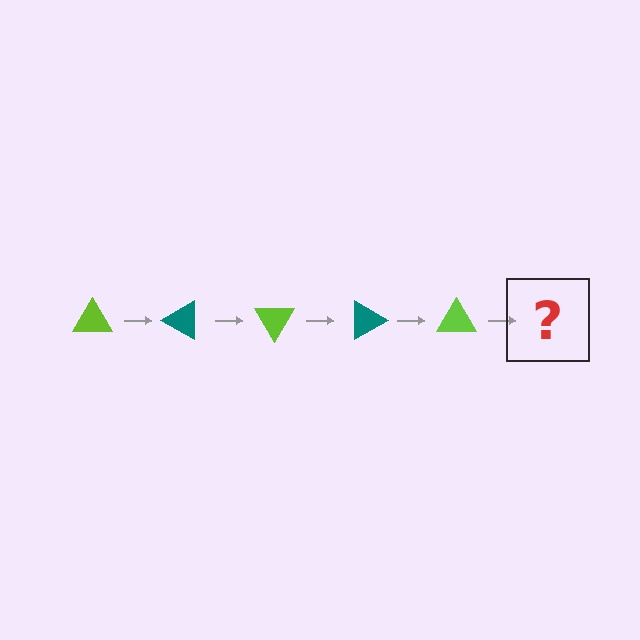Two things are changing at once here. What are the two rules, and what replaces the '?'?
The two rules are that it rotates 30 degrees each step and the color cycles through lime and teal. The '?' should be a teal triangle, rotated 150 degrees from the start.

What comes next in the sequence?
The next element should be a teal triangle, rotated 150 degrees from the start.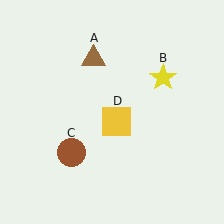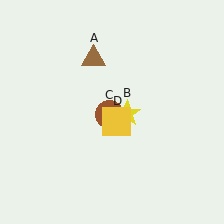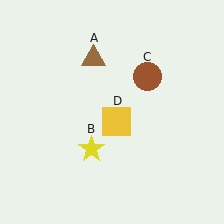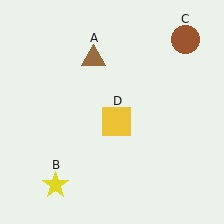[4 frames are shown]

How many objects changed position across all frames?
2 objects changed position: yellow star (object B), brown circle (object C).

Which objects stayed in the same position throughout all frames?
Brown triangle (object A) and yellow square (object D) remained stationary.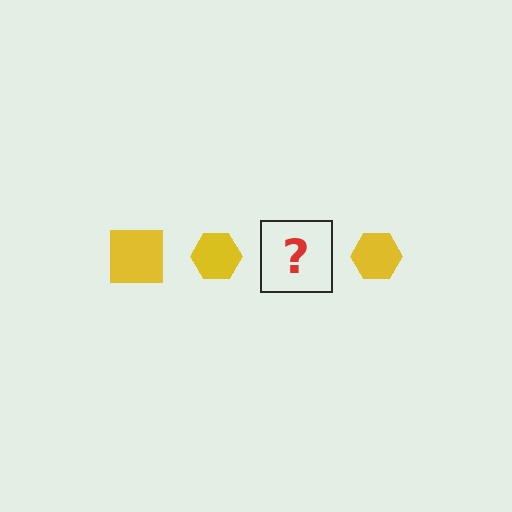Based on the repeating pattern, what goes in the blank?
The blank should be a yellow square.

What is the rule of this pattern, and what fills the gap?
The rule is that the pattern cycles through square, hexagon shapes in yellow. The gap should be filled with a yellow square.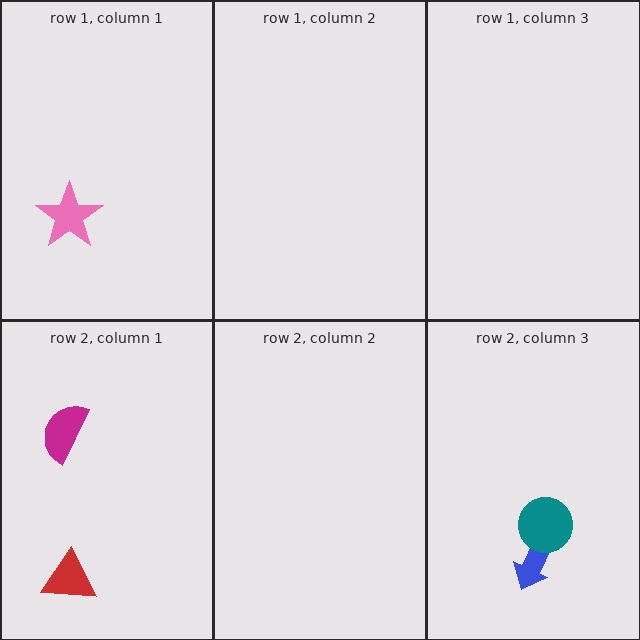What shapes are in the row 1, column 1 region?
The pink star.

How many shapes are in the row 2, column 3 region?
2.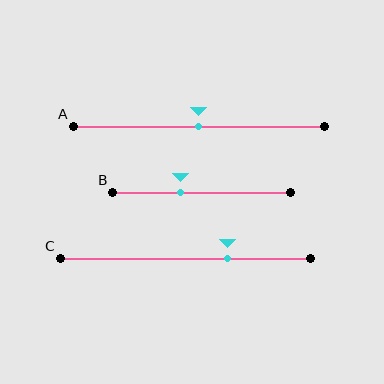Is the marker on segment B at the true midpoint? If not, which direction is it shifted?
No, the marker on segment B is shifted to the left by about 12% of the segment length.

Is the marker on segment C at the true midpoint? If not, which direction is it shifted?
No, the marker on segment C is shifted to the right by about 17% of the segment length.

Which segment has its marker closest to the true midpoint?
Segment A has its marker closest to the true midpoint.